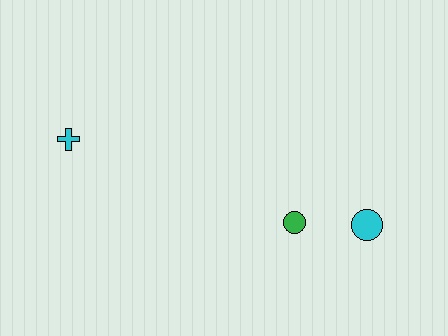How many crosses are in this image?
There is 1 cross.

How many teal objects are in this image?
There are no teal objects.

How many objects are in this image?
There are 3 objects.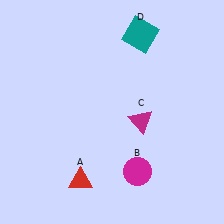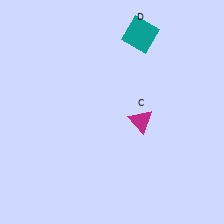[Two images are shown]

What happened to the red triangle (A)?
The red triangle (A) was removed in Image 2. It was in the bottom-left area of Image 1.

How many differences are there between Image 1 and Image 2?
There are 2 differences between the two images.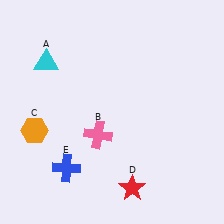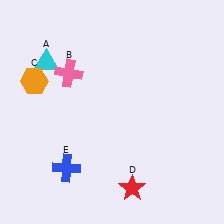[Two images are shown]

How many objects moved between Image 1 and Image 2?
2 objects moved between the two images.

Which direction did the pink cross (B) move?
The pink cross (B) moved up.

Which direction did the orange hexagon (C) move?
The orange hexagon (C) moved up.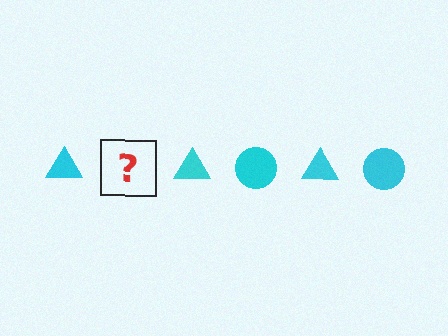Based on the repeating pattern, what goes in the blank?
The blank should be a cyan circle.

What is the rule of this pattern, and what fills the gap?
The rule is that the pattern cycles through triangle, circle shapes in cyan. The gap should be filled with a cyan circle.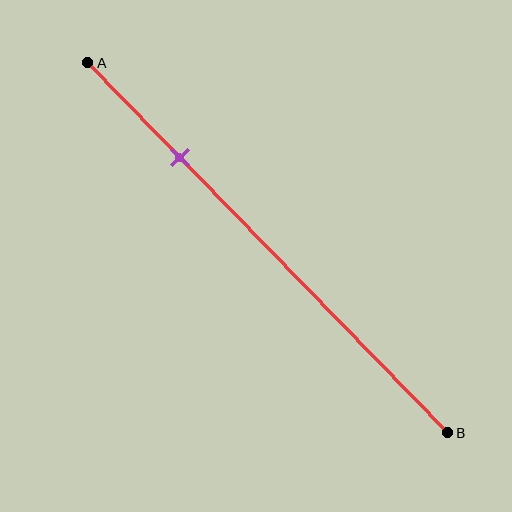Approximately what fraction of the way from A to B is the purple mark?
The purple mark is approximately 25% of the way from A to B.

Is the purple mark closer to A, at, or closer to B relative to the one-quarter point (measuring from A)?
The purple mark is approximately at the one-quarter point of segment AB.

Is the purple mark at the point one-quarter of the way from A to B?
Yes, the mark is approximately at the one-quarter point.